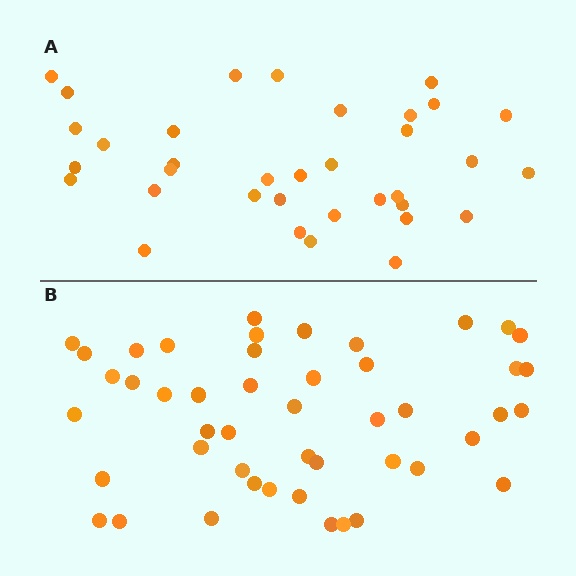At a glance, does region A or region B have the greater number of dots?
Region B (the bottom region) has more dots.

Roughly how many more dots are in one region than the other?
Region B has roughly 12 or so more dots than region A.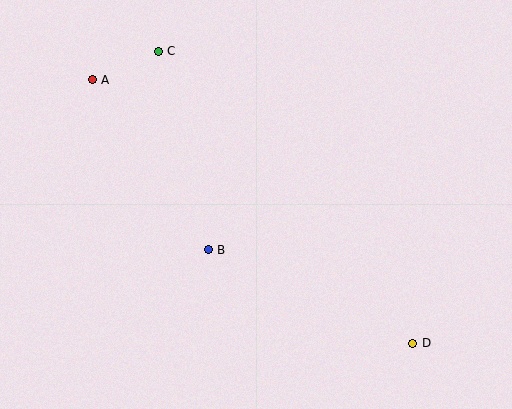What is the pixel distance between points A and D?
The distance between A and D is 415 pixels.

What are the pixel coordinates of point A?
Point A is at (92, 80).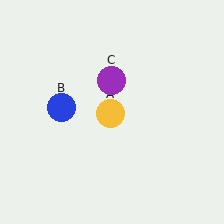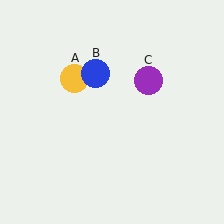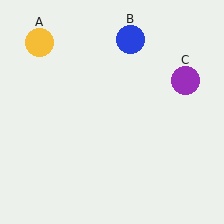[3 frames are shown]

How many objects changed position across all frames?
3 objects changed position: yellow circle (object A), blue circle (object B), purple circle (object C).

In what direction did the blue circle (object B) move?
The blue circle (object B) moved up and to the right.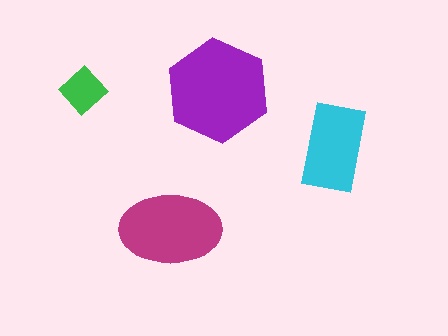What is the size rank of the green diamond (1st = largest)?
4th.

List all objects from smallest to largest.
The green diamond, the cyan rectangle, the magenta ellipse, the purple hexagon.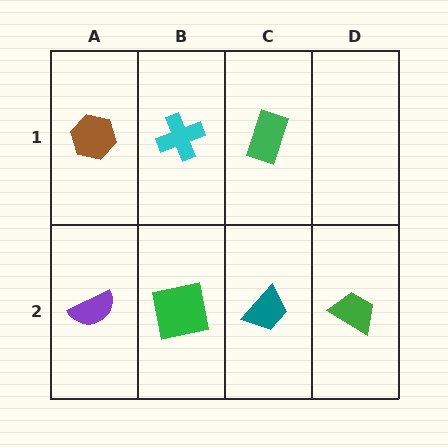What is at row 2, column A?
A purple semicircle.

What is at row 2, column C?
A teal trapezoid.